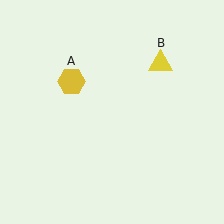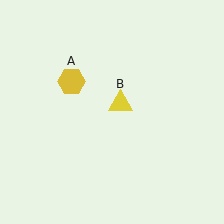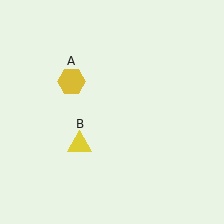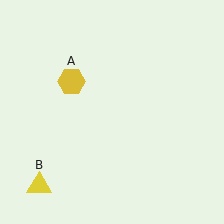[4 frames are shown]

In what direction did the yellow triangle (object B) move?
The yellow triangle (object B) moved down and to the left.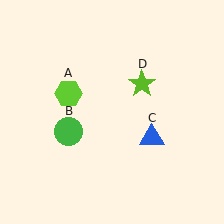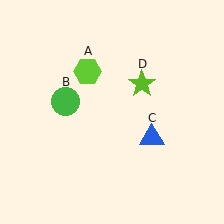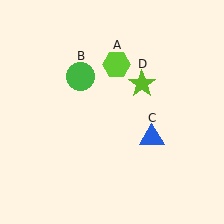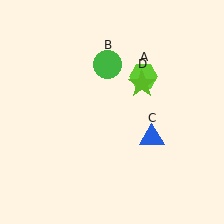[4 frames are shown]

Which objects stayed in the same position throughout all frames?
Blue triangle (object C) and lime star (object D) remained stationary.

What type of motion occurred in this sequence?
The lime hexagon (object A), green circle (object B) rotated clockwise around the center of the scene.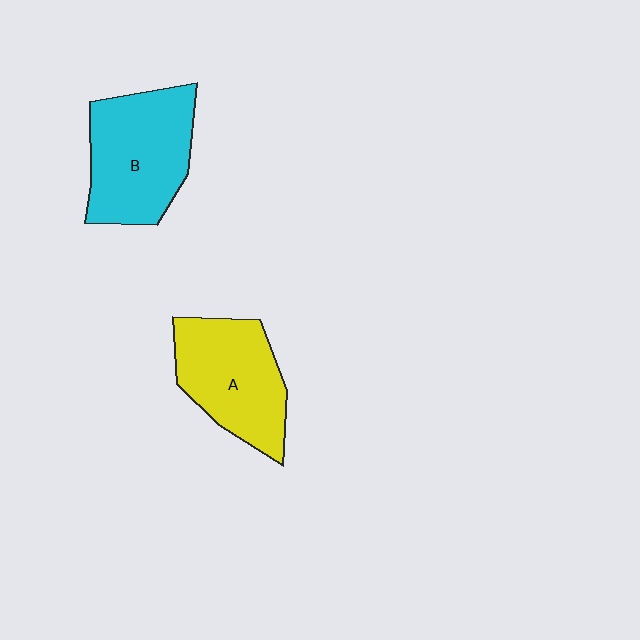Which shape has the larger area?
Shape B (cyan).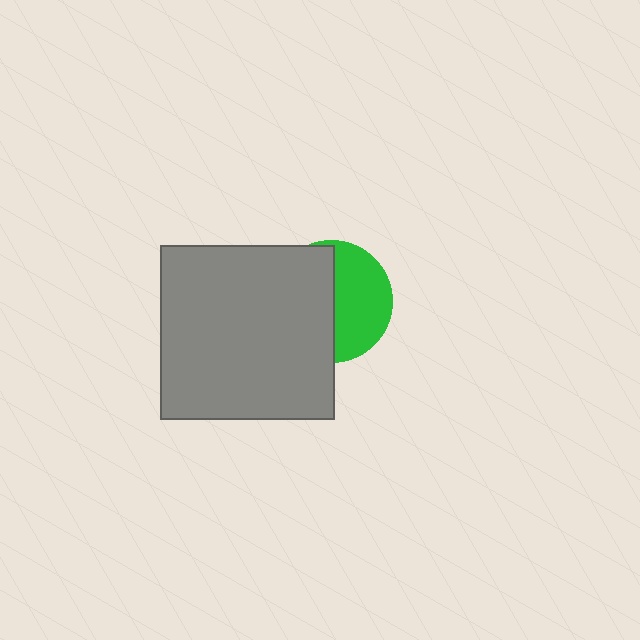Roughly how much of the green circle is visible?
About half of it is visible (roughly 47%).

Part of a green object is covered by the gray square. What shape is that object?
It is a circle.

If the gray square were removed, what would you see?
You would see the complete green circle.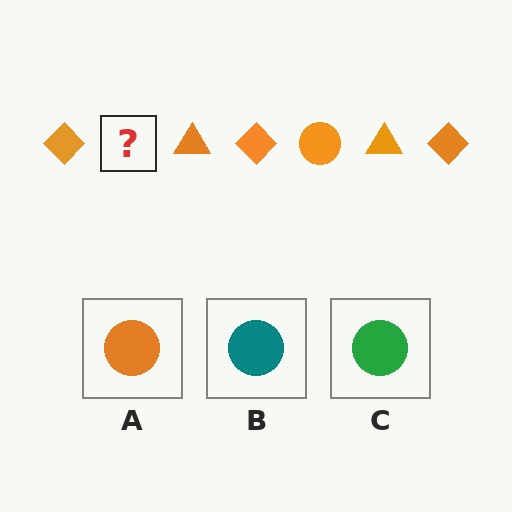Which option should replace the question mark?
Option A.